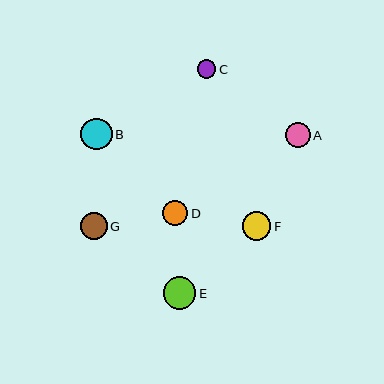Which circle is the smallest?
Circle C is the smallest with a size of approximately 19 pixels.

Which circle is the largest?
Circle E is the largest with a size of approximately 33 pixels.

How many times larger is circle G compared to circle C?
Circle G is approximately 1.4 times the size of circle C.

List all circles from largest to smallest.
From largest to smallest: E, B, F, G, D, A, C.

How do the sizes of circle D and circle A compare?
Circle D and circle A are approximately the same size.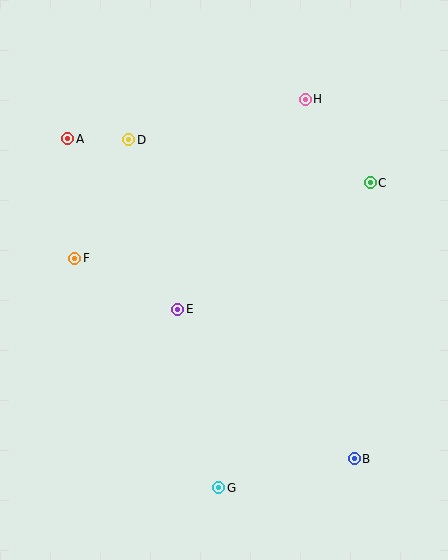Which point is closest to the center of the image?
Point E at (178, 309) is closest to the center.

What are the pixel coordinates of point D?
Point D is at (129, 140).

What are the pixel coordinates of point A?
Point A is at (68, 139).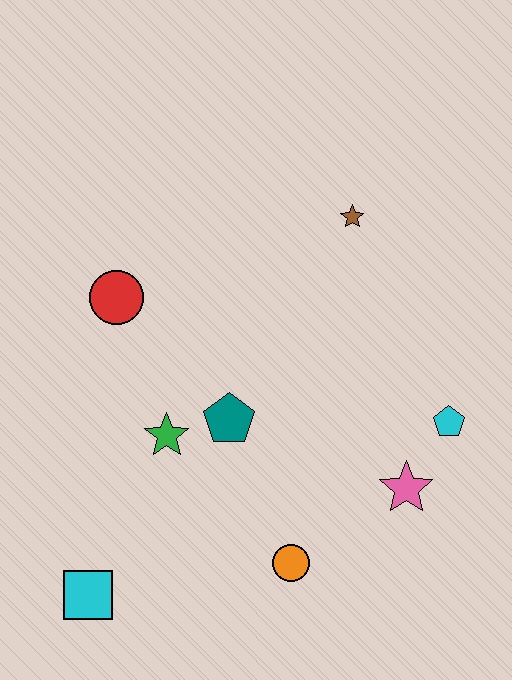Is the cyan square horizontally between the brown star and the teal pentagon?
No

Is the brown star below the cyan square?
No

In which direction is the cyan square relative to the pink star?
The cyan square is to the left of the pink star.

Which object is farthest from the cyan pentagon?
The cyan square is farthest from the cyan pentagon.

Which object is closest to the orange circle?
The pink star is closest to the orange circle.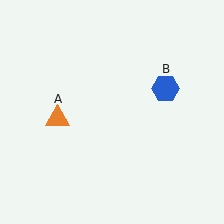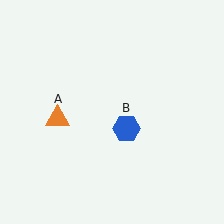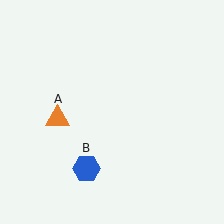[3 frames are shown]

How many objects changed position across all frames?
1 object changed position: blue hexagon (object B).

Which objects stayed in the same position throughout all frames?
Orange triangle (object A) remained stationary.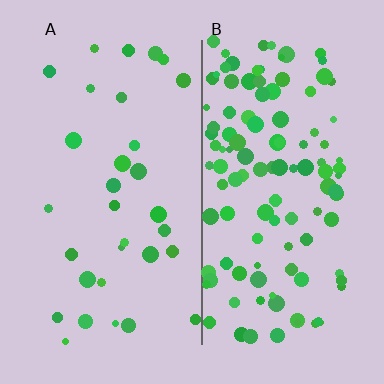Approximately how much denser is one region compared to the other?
Approximately 3.7× — region B over region A.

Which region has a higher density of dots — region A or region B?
B (the right).